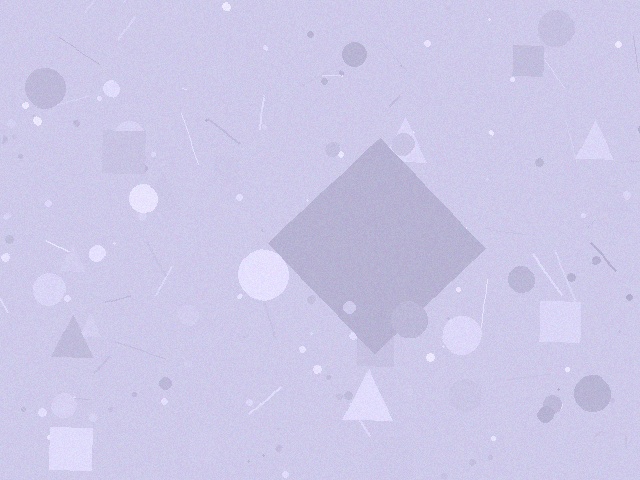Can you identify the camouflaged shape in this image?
The camouflaged shape is a diamond.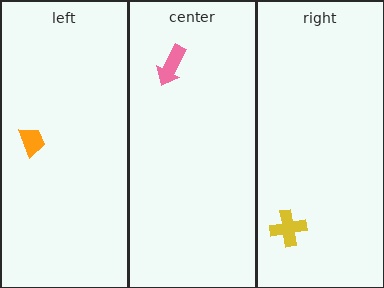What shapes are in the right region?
The yellow cross.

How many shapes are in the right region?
1.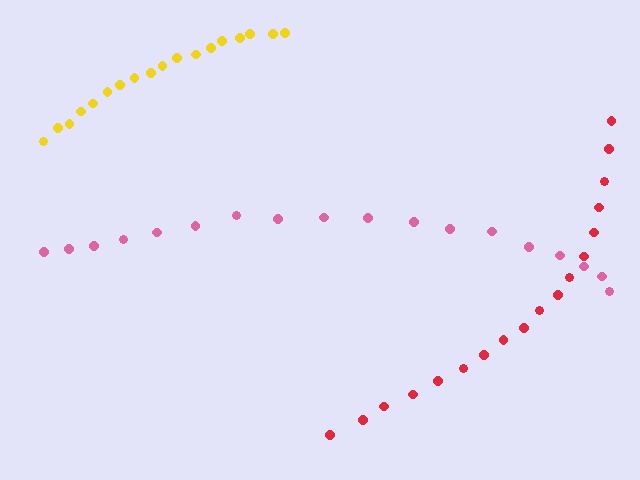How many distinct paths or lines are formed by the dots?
There are 3 distinct paths.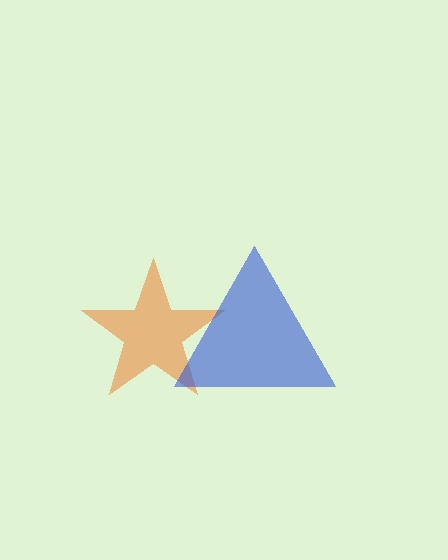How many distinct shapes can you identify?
There are 2 distinct shapes: an orange star, a blue triangle.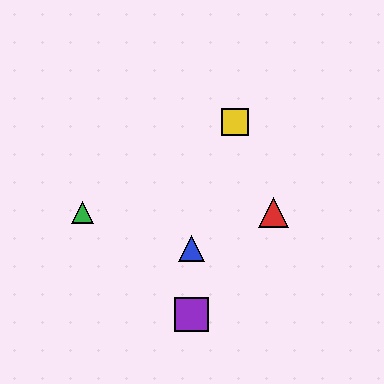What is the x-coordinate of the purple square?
The purple square is at x≈192.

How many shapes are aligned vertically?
2 shapes (the blue triangle, the purple square) are aligned vertically.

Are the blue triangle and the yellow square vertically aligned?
No, the blue triangle is at x≈192 and the yellow square is at x≈235.